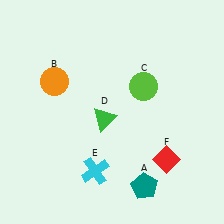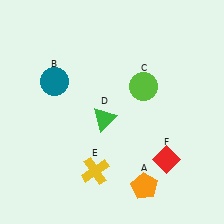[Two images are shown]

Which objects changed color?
A changed from teal to orange. B changed from orange to teal. E changed from cyan to yellow.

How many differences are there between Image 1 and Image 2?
There are 3 differences between the two images.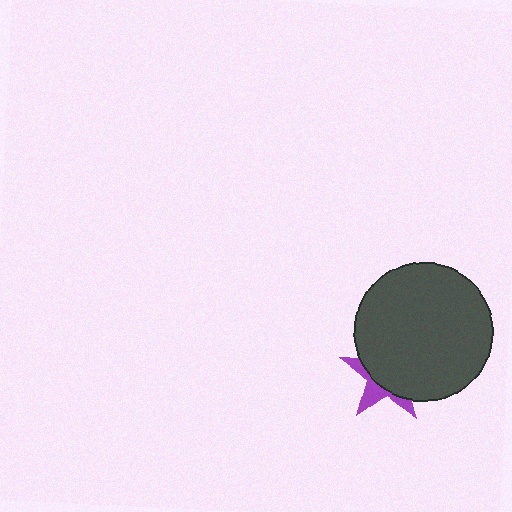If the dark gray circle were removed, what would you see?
You would see the complete purple star.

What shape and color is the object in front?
The object in front is a dark gray circle.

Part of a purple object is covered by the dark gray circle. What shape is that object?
It is a star.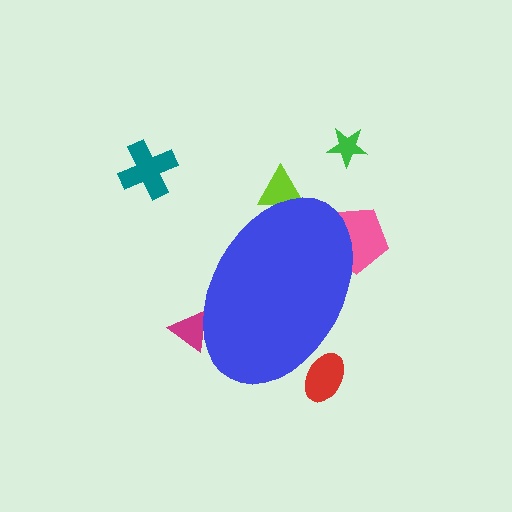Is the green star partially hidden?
No, the green star is fully visible.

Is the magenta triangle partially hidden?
Yes, the magenta triangle is partially hidden behind the blue ellipse.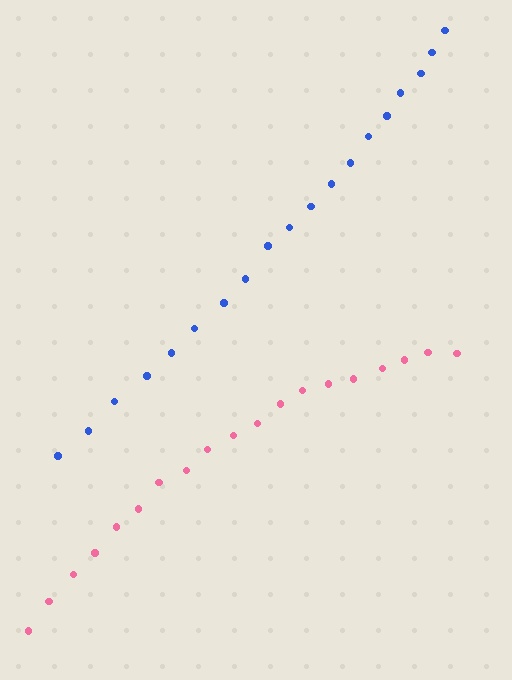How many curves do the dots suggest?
There are 2 distinct paths.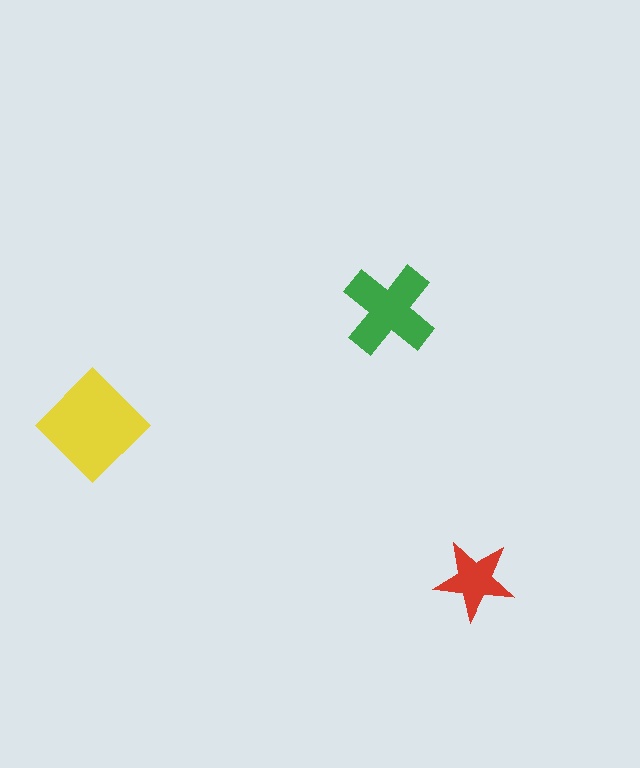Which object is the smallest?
The red star.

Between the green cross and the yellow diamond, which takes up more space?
The yellow diamond.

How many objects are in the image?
There are 3 objects in the image.